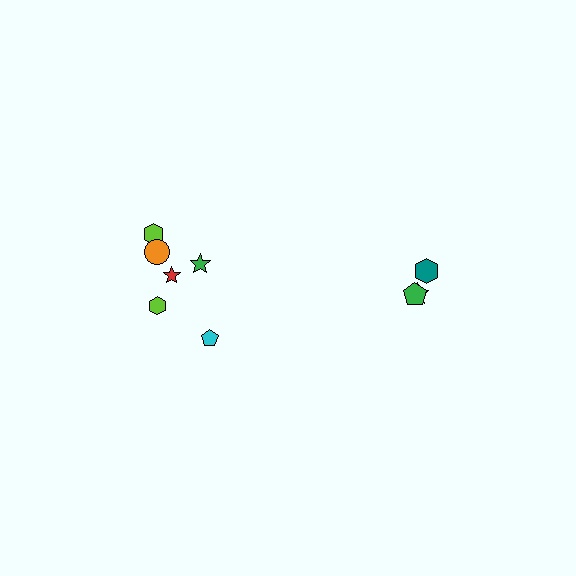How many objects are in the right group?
There are 3 objects.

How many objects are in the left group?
There are 6 objects.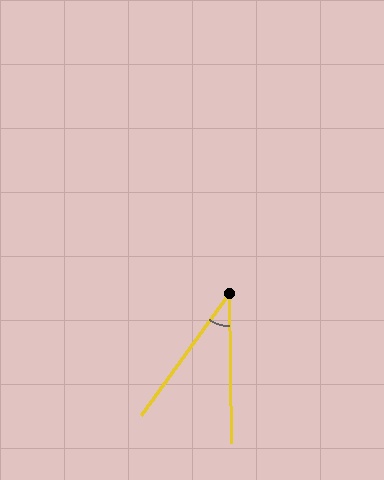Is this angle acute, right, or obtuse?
It is acute.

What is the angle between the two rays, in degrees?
Approximately 37 degrees.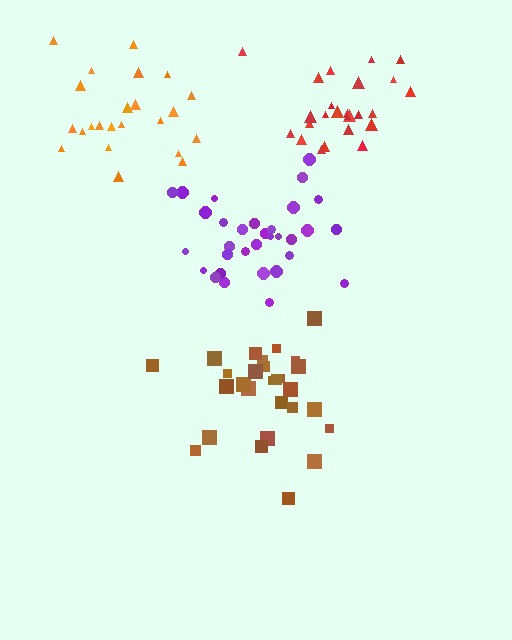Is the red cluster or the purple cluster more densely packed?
Purple.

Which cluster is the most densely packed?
Purple.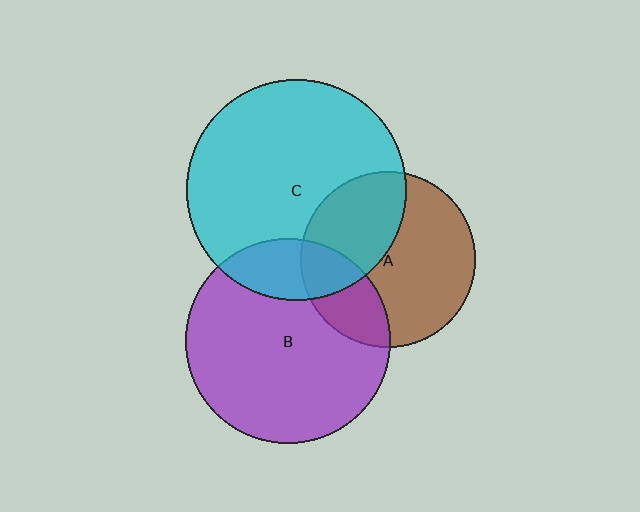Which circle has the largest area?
Circle C (cyan).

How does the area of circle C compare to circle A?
Approximately 1.6 times.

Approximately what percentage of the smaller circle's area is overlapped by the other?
Approximately 40%.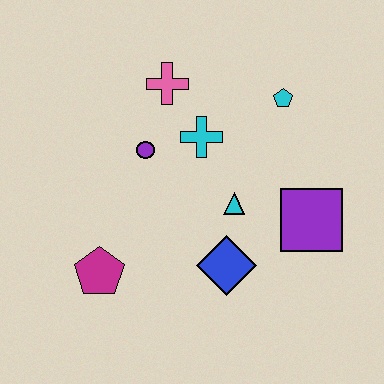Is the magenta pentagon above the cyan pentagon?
No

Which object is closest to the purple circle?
The cyan cross is closest to the purple circle.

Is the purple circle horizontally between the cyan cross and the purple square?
No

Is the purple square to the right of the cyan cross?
Yes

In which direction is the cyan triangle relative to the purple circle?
The cyan triangle is to the right of the purple circle.